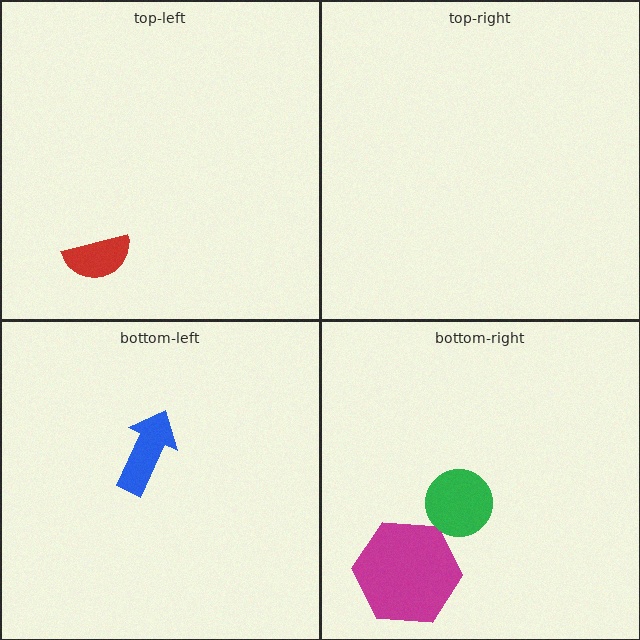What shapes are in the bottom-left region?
The blue arrow.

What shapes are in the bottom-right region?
The magenta hexagon, the green circle.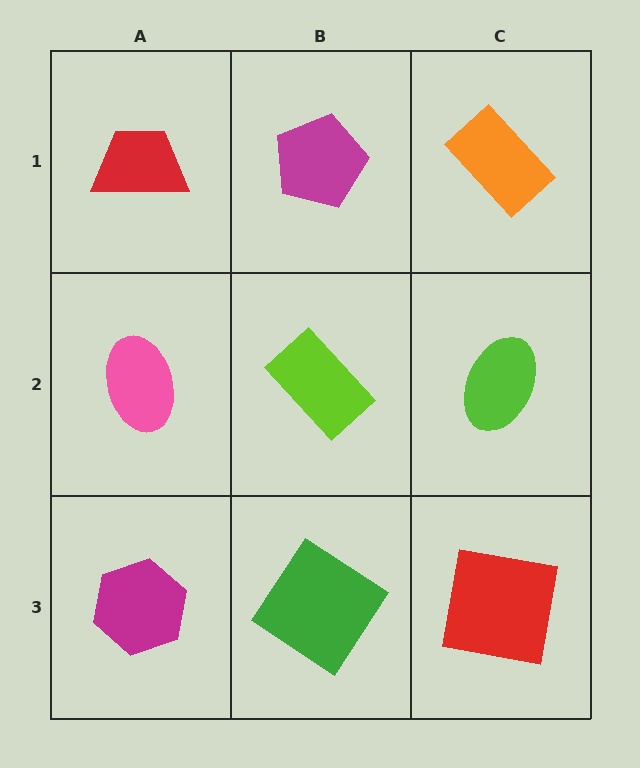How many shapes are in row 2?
3 shapes.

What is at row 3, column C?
A red square.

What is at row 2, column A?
A pink ellipse.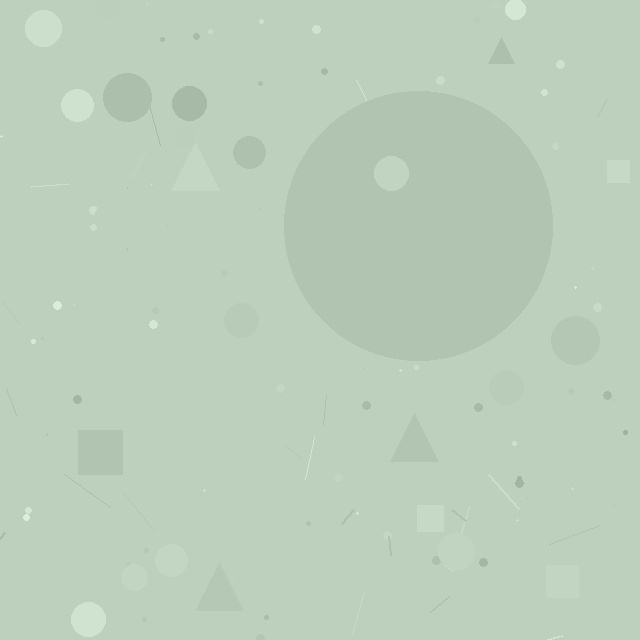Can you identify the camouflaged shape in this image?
The camouflaged shape is a circle.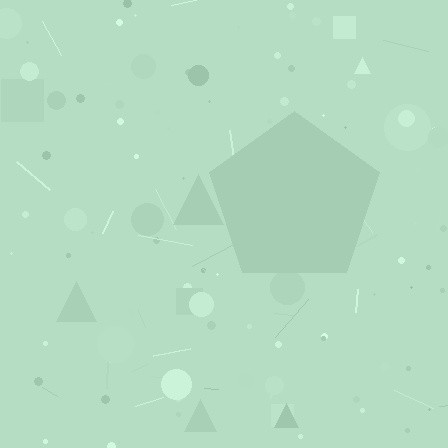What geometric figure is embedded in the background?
A pentagon is embedded in the background.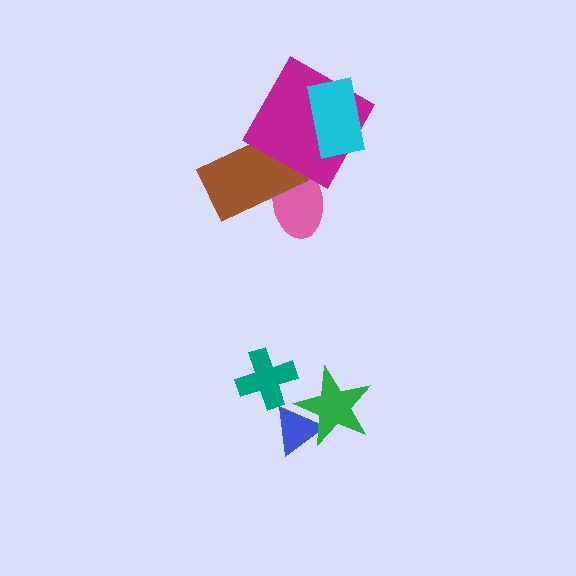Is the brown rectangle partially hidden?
Yes, it is partially covered by another shape.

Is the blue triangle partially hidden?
Yes, it is partially covered by another shape.